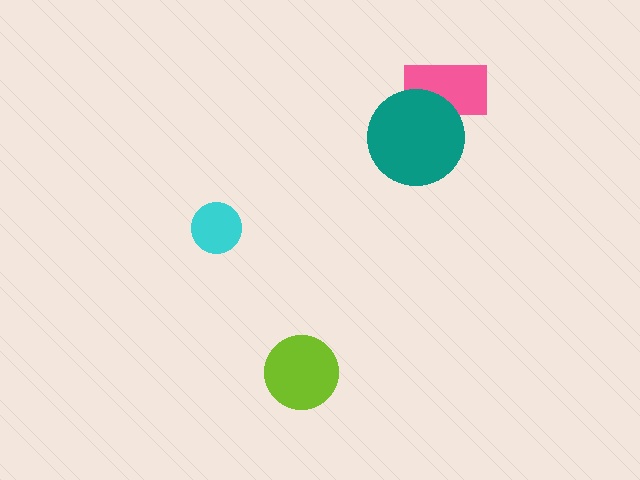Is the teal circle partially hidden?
No, no other shape covers it.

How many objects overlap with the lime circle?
0 objects overlap with the lime circle.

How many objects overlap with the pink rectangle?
1 object overlaps with the pink rectangle.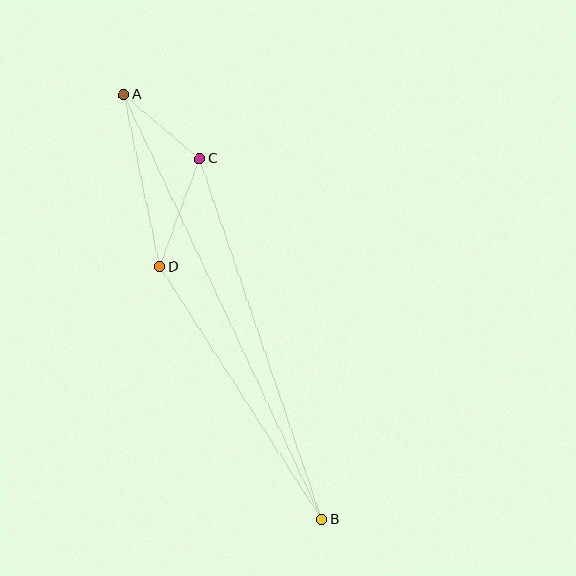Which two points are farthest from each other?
Points A and B are farthest from each other.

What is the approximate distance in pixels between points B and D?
The distance between B and D is approximately 301 pixels.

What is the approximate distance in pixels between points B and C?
The distance between B and C is approximately 381 pixels.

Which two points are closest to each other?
Points A and C are closest to each other.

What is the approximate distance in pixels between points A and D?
The distance between A and D is approximately 176 pixels.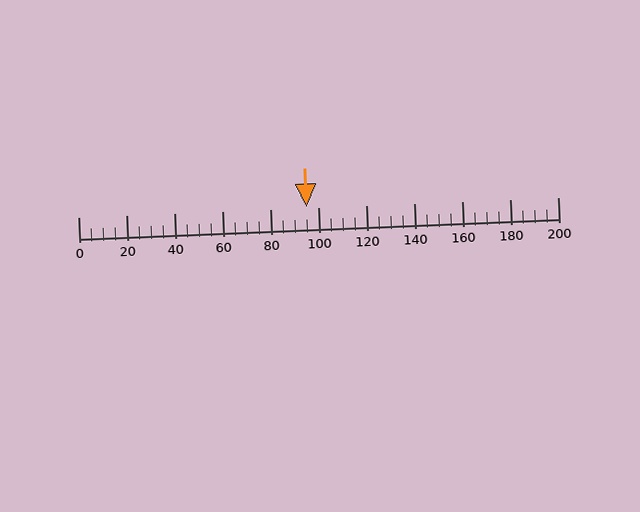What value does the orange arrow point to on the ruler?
The orange arrow points to approximately 95.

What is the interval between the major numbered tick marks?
The major tick marks are spaced 20 units apart.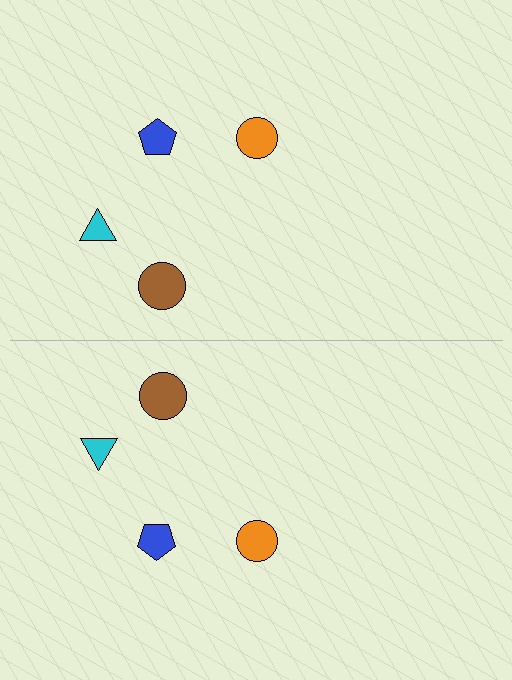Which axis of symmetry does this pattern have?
The pattern has a horizontal axis of symmetry running through the center of the image.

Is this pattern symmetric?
Yes, this pattern has bilateral (reflection) symmetry.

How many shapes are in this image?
There are 8 shapes in this image.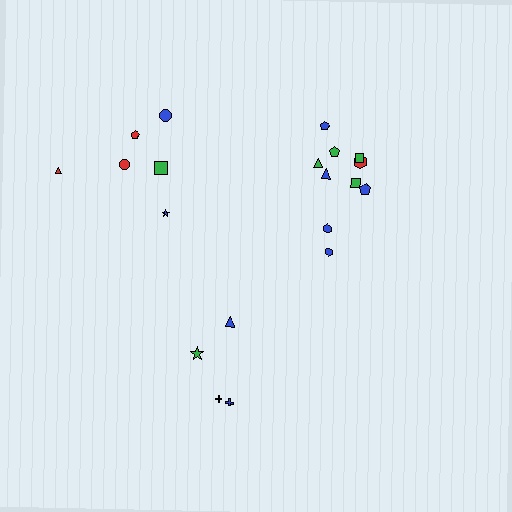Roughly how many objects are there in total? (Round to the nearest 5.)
Roughly 20 objects in total.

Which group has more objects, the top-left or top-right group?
The top-right group.